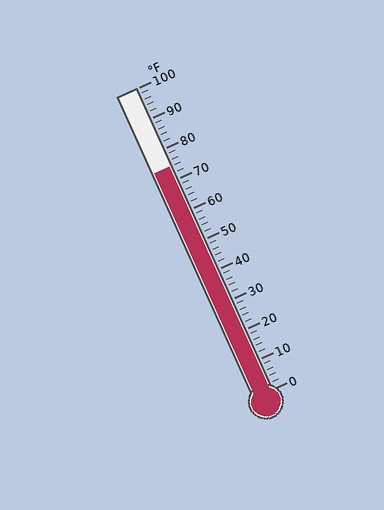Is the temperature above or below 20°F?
The temperature is above 20°F.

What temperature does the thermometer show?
The thermometer shows approximately 74°F.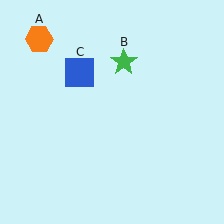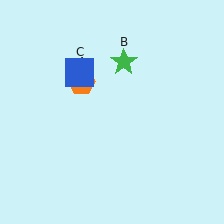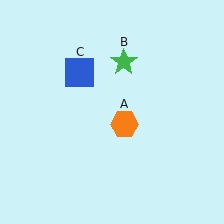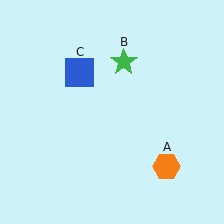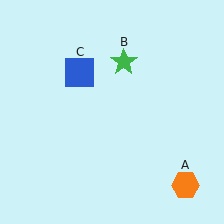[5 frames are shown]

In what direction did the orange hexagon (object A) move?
The orange hexagon (object A) moved down and to the right.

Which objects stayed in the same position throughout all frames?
Green star (object B) and blue square (object C) remained stationary.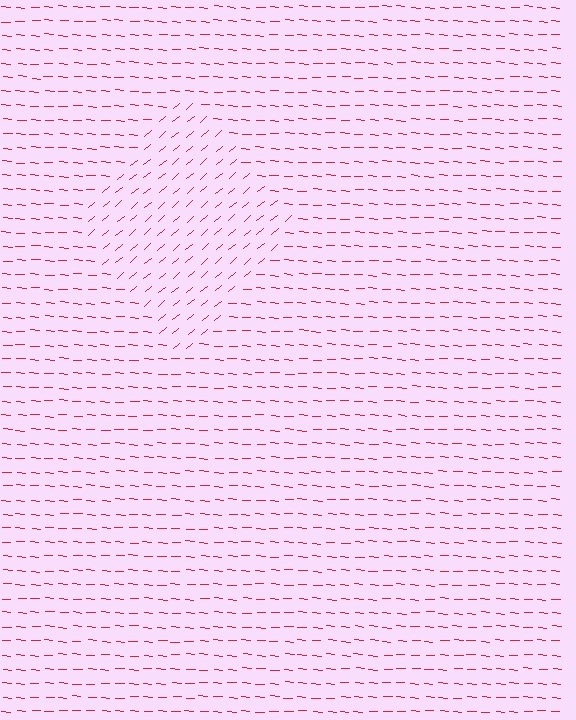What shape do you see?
I see a diamond.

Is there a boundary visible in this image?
Yes, there is a texture boundary formed by a change in line orientation.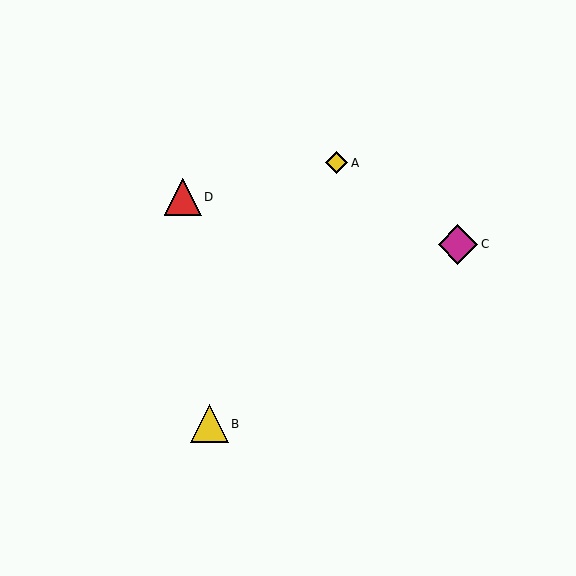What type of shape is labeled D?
Shape D is a red triangle.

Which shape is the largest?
The magenta diamond (labeled C) is the largest.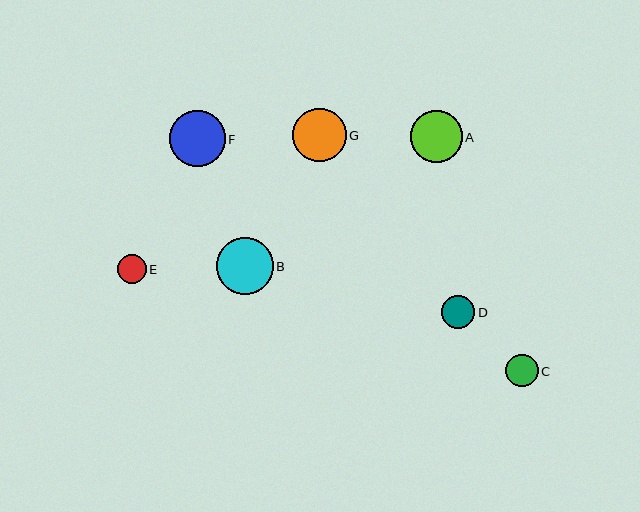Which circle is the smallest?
Circle E is the smallest with a size of approximately 29 pixels.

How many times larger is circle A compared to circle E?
Circle A is approximately 1.8 times the size of circle E.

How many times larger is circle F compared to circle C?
Circle F is approximately 1.7 times the size of circle C.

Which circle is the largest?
Circle B is the largest with a size of approximately 57 pixels.